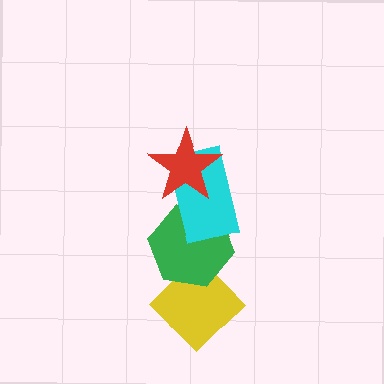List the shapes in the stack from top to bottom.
From top to bottom: the red star, the cyan rectangle, the green hexagon, the yellow diamond.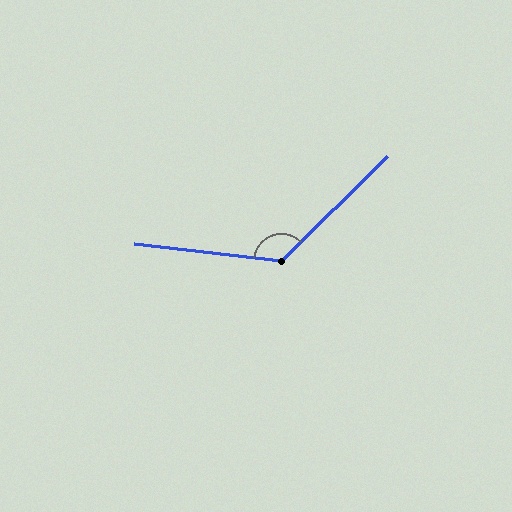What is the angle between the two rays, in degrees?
Approximately 129 degrees.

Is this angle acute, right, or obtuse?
It is obtuse.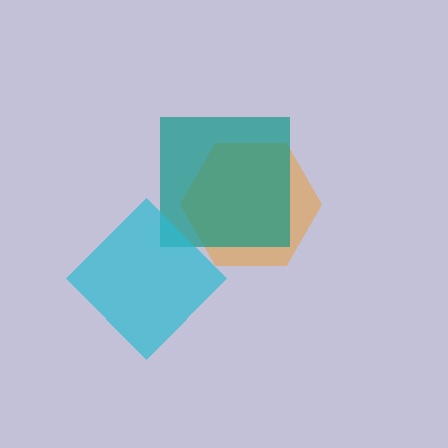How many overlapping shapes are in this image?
There are 3 overlapping shapes in the image.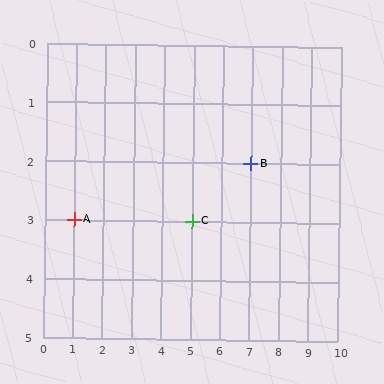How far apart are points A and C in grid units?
Points A and C are 4 columns apart.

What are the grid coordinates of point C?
Point C is at grid coordinates (5, 3).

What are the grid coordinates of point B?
Point B is at grid coordinates (7, 2).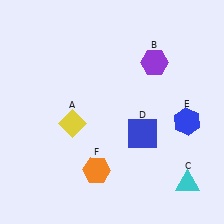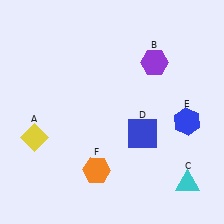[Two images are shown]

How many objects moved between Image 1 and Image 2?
1 object moved between the two images.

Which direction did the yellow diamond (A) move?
The yellow diamond (A) moved left.